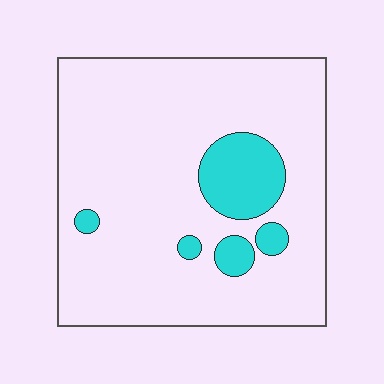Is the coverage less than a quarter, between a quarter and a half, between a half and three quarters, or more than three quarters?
Less than a quarter.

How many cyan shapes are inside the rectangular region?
5.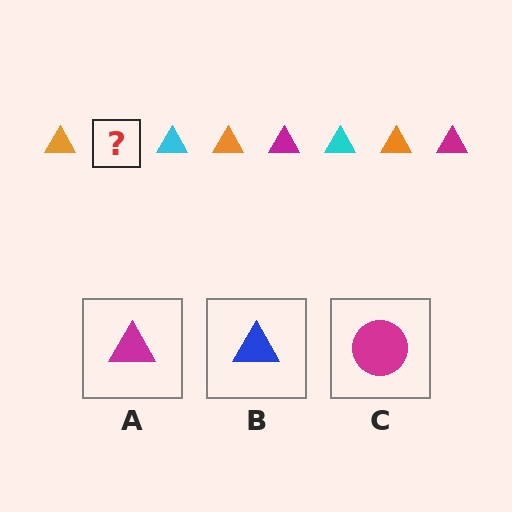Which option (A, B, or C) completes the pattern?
A.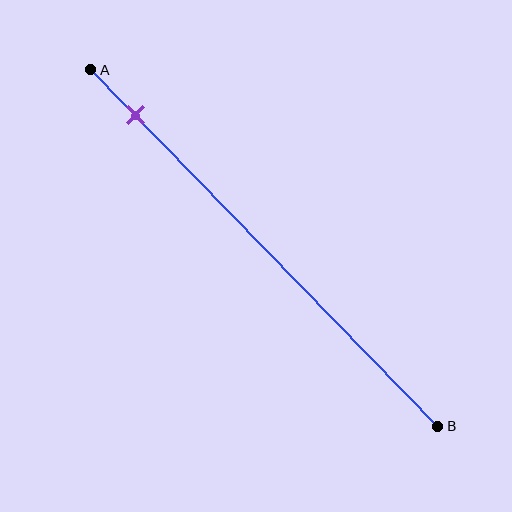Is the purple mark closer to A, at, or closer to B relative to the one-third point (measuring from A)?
The purple mark is closer to point A than the one-third point of segment AB.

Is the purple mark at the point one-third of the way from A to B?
No, the mark is at about 15% from A, not at the 33% one-third point.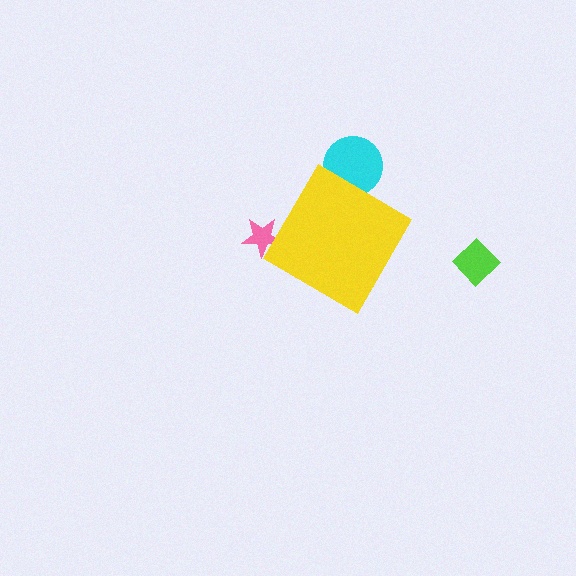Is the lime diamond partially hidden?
No, the lime diamond is fully visible.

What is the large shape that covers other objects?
A yellow diamond.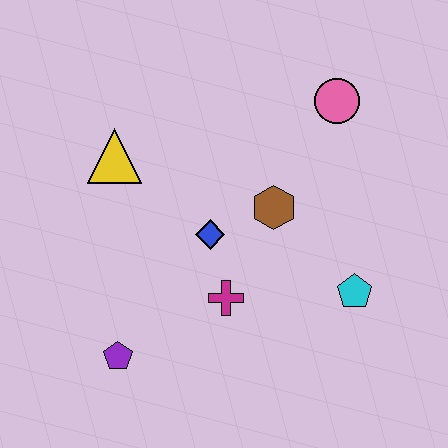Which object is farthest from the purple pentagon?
The pink circle is farthest from the purple pentagon.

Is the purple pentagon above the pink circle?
No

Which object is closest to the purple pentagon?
The magenta cross is closest to the purple pentagon.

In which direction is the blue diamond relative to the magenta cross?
The blue diamond is above the magenta cross.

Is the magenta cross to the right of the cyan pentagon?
No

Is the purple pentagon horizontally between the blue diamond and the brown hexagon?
No